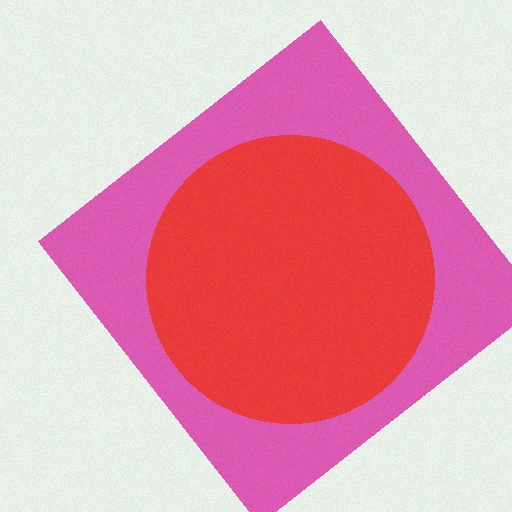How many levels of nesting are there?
2.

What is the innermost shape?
The red circle.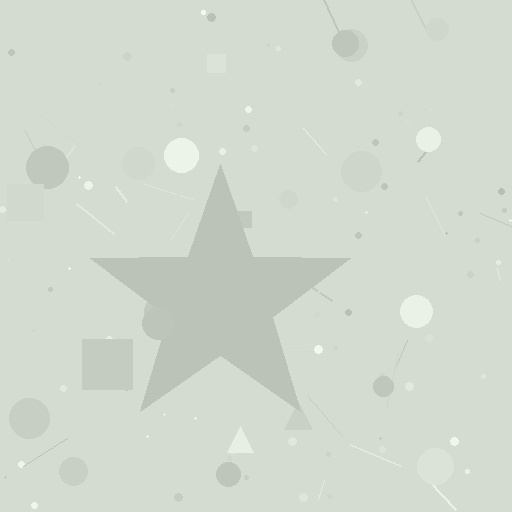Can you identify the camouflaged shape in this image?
The camouflaged shape is a star.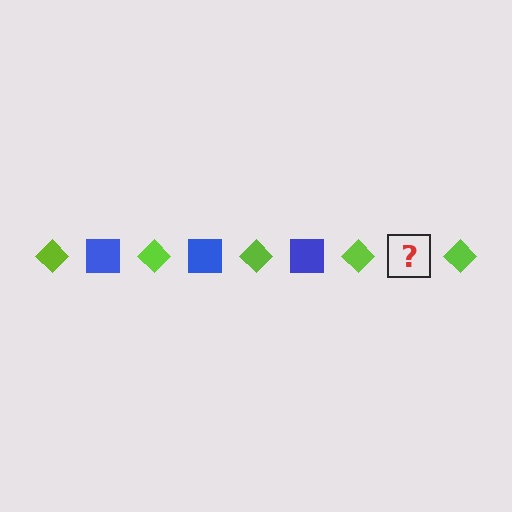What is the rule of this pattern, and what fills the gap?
The rule is that the pattern alternates between lime diamond and blue square. The gap should be filled with a blue square.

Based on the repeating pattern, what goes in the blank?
The blank should be a blue square.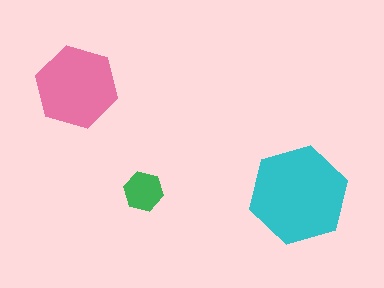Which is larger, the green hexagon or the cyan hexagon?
The cyan one.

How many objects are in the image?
There are 3 objects in the image.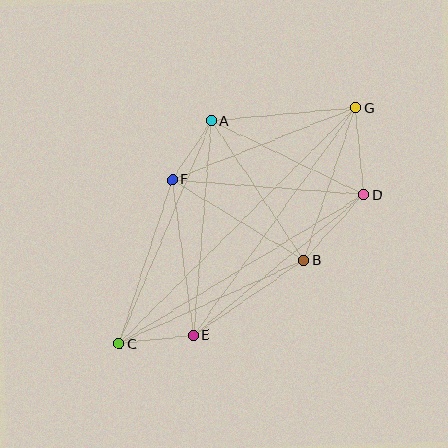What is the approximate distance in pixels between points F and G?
The distance between F and G is approximately 197 pixels.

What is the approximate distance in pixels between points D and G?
The distance between D and G is approximately 87 pixels.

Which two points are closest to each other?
Points A and F are closest to each other.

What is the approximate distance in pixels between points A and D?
The distance between A and D is approximately 170 pixels.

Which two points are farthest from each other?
Points C and G are farthest from each other.